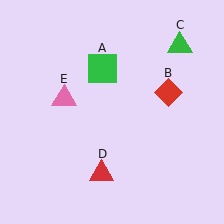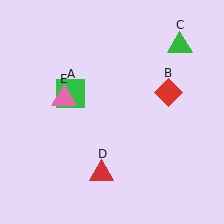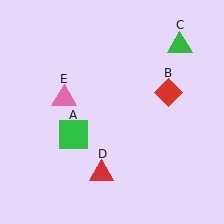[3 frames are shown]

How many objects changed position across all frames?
1 object changed position: green square (object A).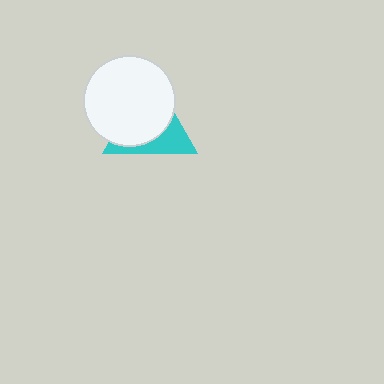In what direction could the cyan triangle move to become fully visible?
The cyan triangle could move toward the lower-right. That would shift it out from behind the white circle entirely.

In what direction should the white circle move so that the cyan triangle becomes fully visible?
The white circle should move toward the upper-left. That is the shortest direction to clear the overlap and leave the cyan triangle fully visible.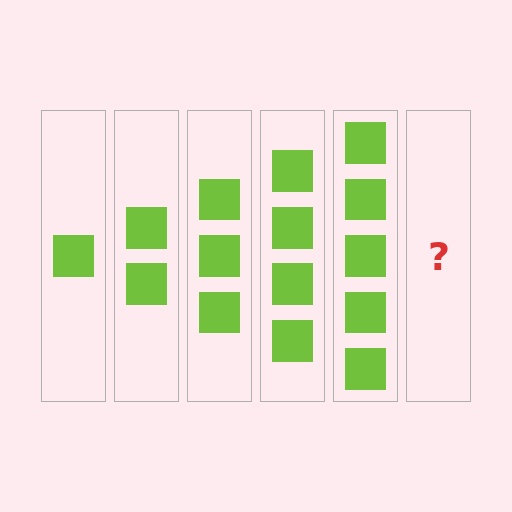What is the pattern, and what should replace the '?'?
The pattern is that each step adds one more square. The '?' should be 6 squares.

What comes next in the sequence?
The next element should be 6 squares.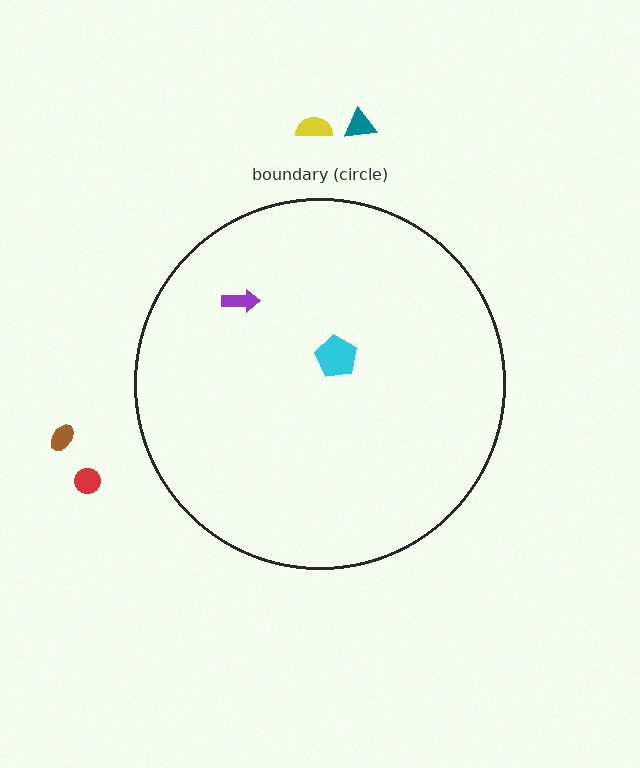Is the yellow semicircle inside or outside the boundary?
Outside.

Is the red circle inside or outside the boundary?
Outside.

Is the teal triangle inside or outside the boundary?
Outside.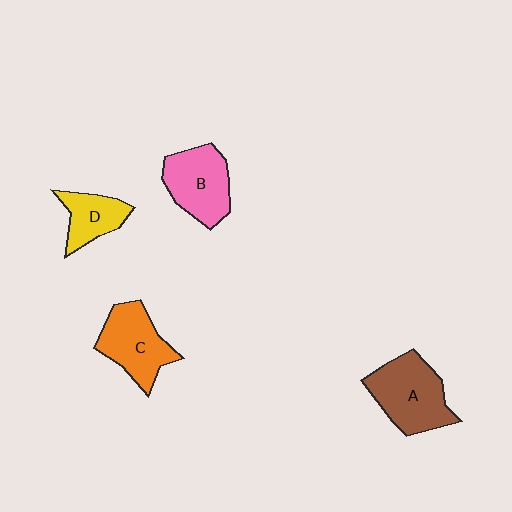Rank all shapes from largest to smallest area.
From largest to smallest: A (brown), B (pink), C (orange), D (yellow).